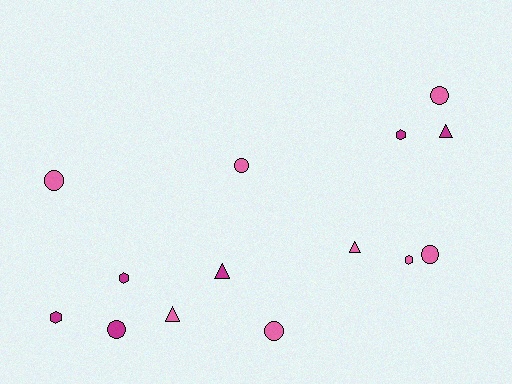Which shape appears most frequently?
Circle, with 6 objects.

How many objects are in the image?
There are 14 objects.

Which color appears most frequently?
Pink, with 8 objects.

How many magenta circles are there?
There is 1 magenta circle.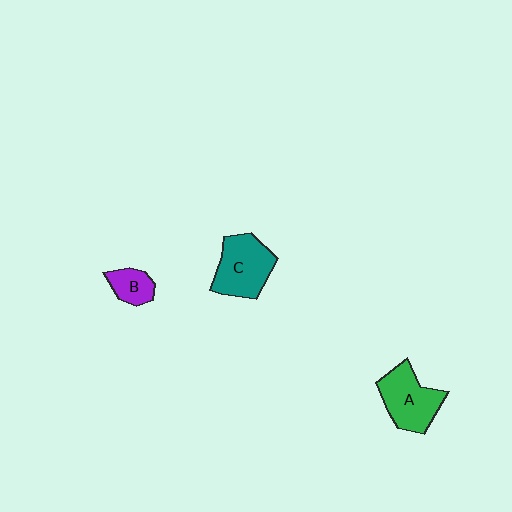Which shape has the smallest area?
Shape B (purple).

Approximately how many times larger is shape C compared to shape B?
Approximately 2.2 times.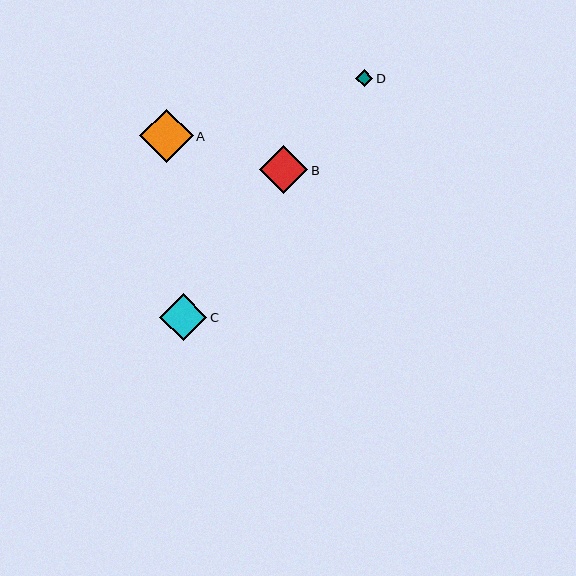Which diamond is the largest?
Diamond A is the largest with a size of approximately 53 pixels.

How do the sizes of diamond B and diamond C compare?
Diamond B and diamond C are approximately the same size.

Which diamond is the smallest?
Diamond D is the smallest with a size of approximately 17 pixels.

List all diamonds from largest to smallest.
From largest to smallest: A, B, C, D.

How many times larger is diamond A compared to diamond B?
Diamond A is approximately 1.1 times the size of diamond B.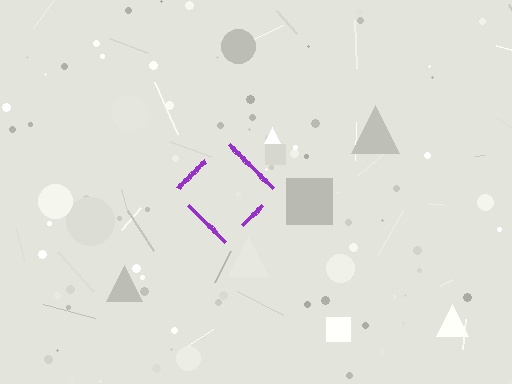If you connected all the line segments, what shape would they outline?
They would outline a diamond.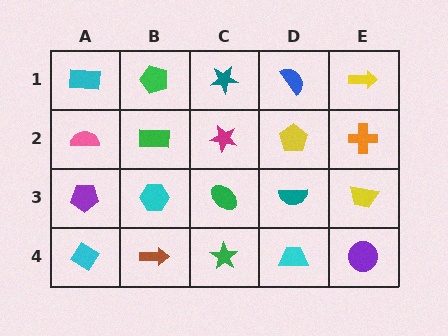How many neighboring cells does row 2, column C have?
4.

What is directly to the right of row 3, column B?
A green ellipse.